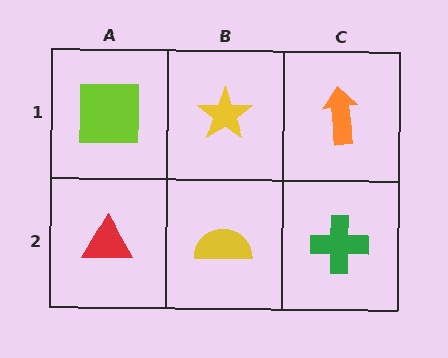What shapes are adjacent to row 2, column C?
An orange arrow (row 1, column C), a yellow semicircle (row 2, column B).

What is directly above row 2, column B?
A yellow star.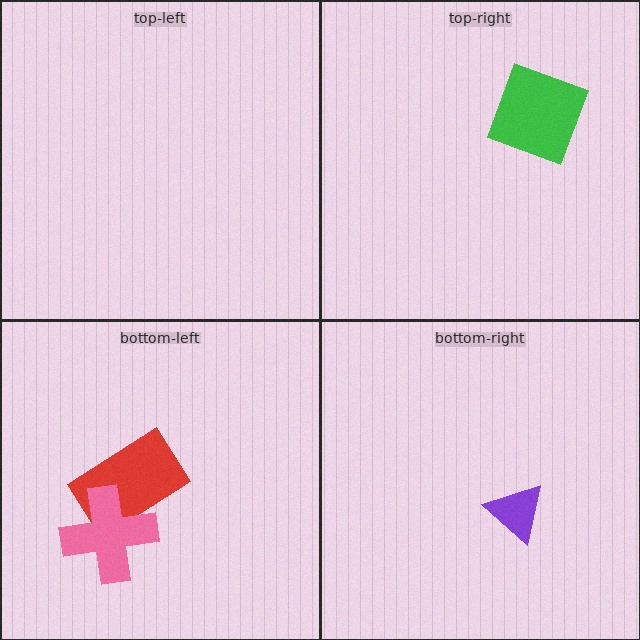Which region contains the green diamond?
The top-right region.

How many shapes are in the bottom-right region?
1.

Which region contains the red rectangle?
The bottom-left region.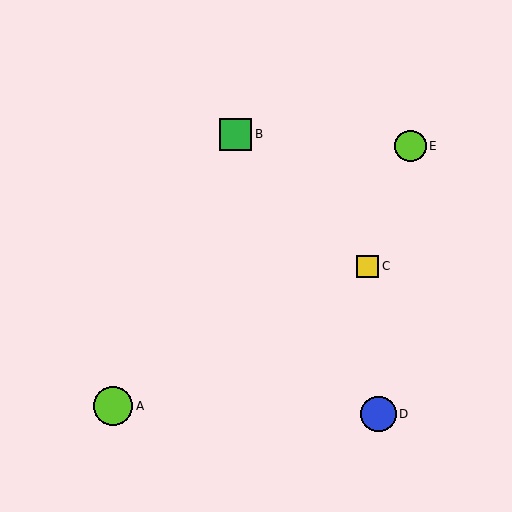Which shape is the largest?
The lime circle (labeled A) is the largest.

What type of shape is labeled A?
Shape A is a lime circle.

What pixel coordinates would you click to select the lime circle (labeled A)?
Click at (113, 406) to select the lime circle A.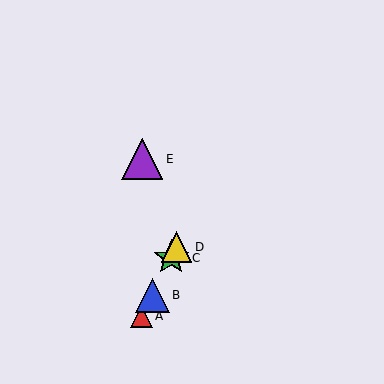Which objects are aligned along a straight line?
Objects A, B, C, D are aligned along a straight line.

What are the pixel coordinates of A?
Object A is at (141, 316).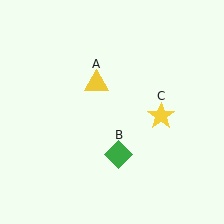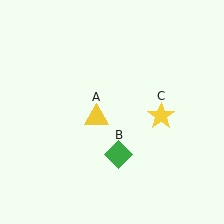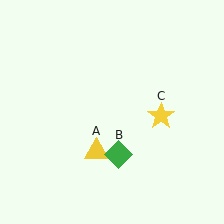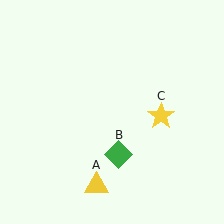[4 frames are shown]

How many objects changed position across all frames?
1 object changed position: yellow triangle (object A).